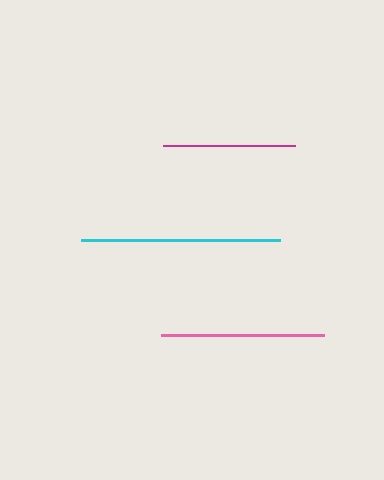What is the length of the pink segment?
The pink segment is approximately 163 pixels long.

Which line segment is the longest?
The cyan line is the longest at approximately 200 pixels.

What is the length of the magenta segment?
The magenta segment is approximately 132 pixels long.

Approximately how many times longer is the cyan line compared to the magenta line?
The cyan line is approximately 1.5 times the length of the magenta line.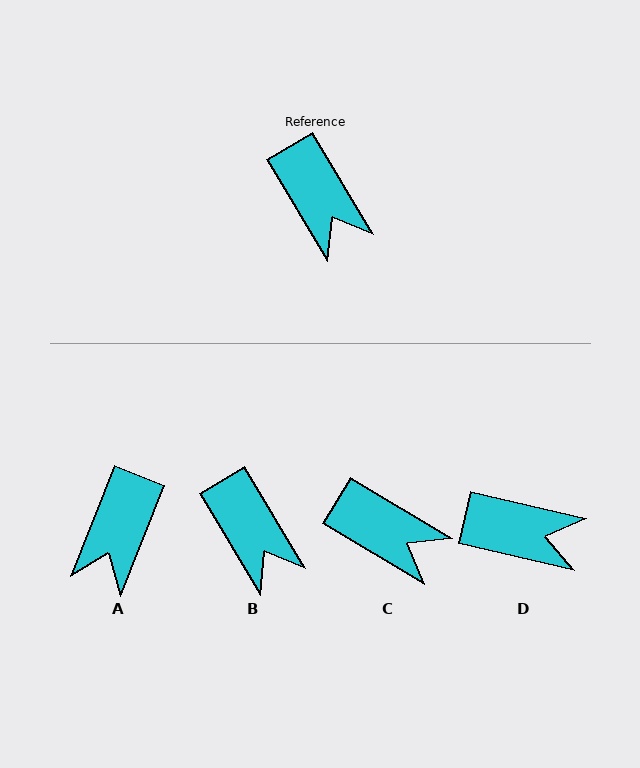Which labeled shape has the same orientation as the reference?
B.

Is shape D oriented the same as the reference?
No, it is off by about 46 degrees.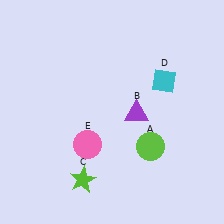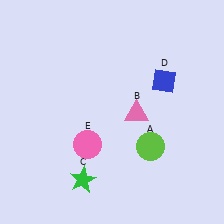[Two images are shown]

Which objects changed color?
B changed from purple to pink. C changed from lime to green. D changed from cyan to blue.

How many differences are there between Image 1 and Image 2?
There are 3 differences between the two images.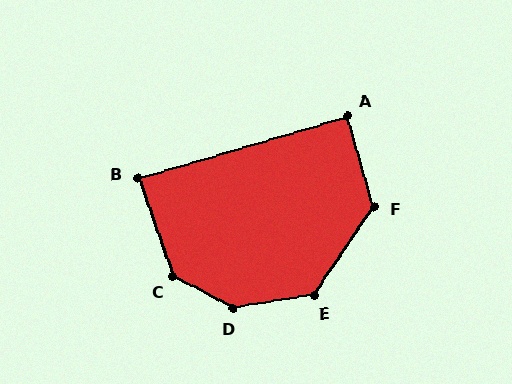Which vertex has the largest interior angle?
D, at approximately 143 degrees.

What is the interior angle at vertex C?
Approximately 137 degrees (obtuse).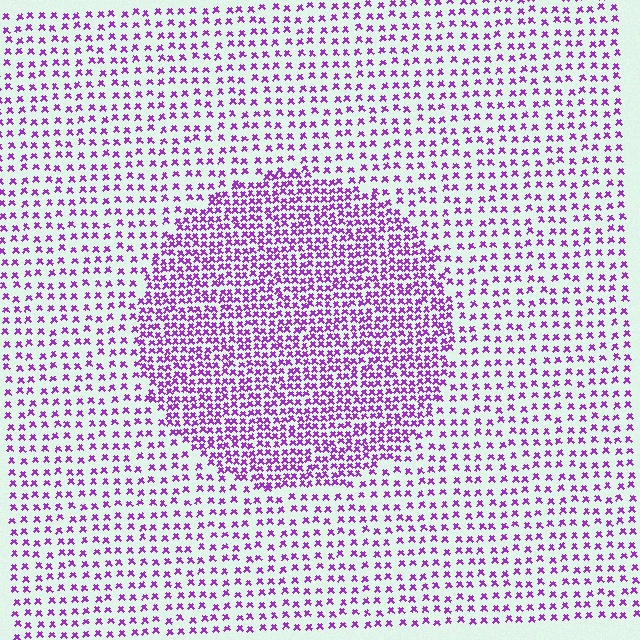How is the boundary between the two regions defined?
The boundary is defined by a change in element density (approximately 2.1x ratio). All elements are the same color, size, and shape.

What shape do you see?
I see a circle.